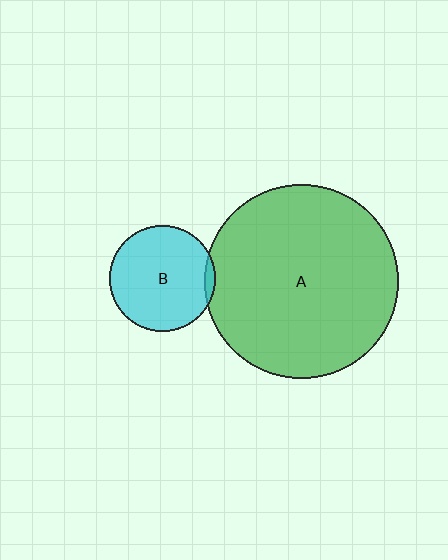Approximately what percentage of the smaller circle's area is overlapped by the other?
Approximately 5%.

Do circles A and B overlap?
Yes.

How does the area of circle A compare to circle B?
Approximately 3.3 times.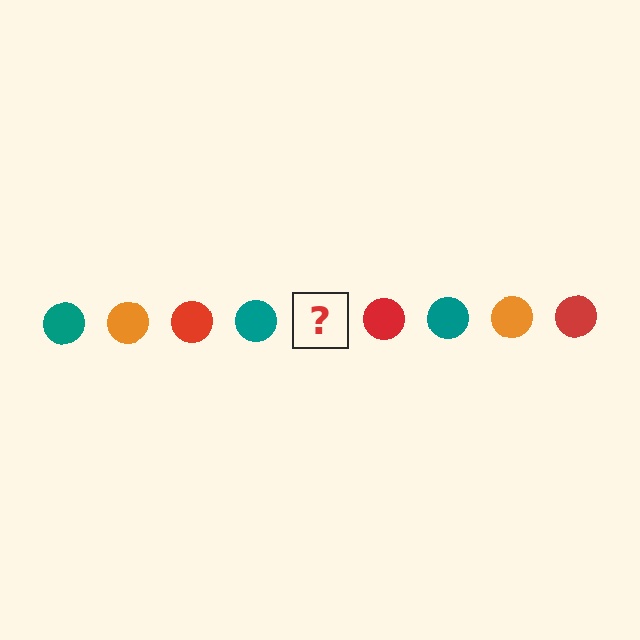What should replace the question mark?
The question mark should be replaced with an orange circle.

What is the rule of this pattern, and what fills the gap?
The rule is that the pattern cycles through teal, orange, red circles. The gap should be filled with an orange circle.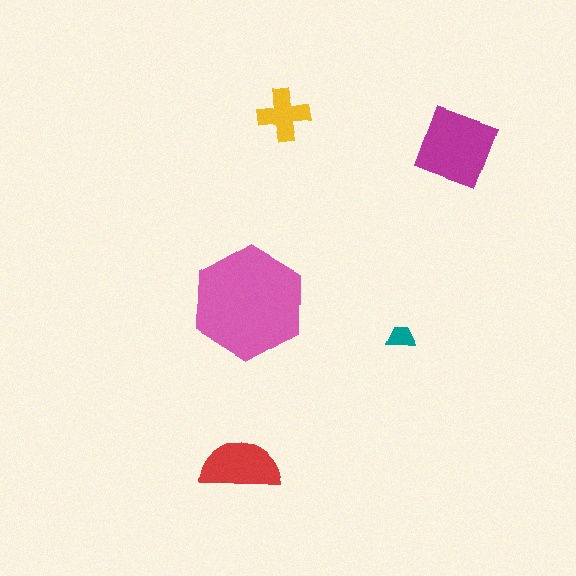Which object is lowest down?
The red semicircle is bottommost.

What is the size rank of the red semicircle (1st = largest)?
3rd.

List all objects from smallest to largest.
The teal trapezoid, the yellow cross, the red semicircle, the magenta diamond, the pink hexagon.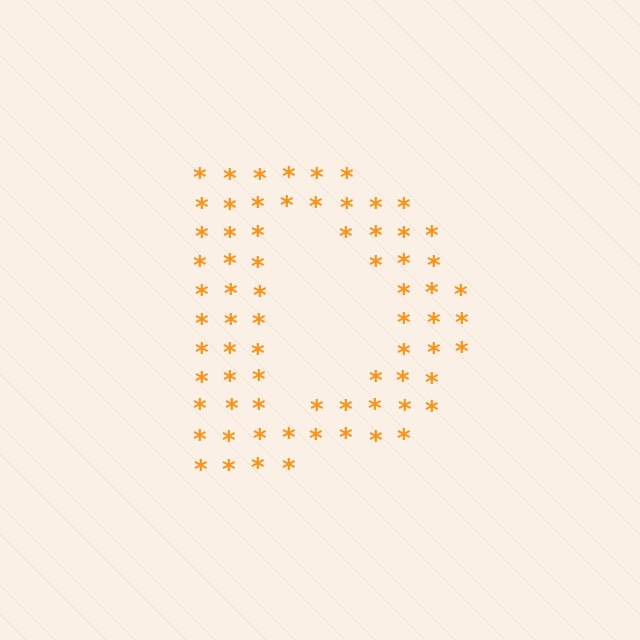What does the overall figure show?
The overall figure shows the letter D.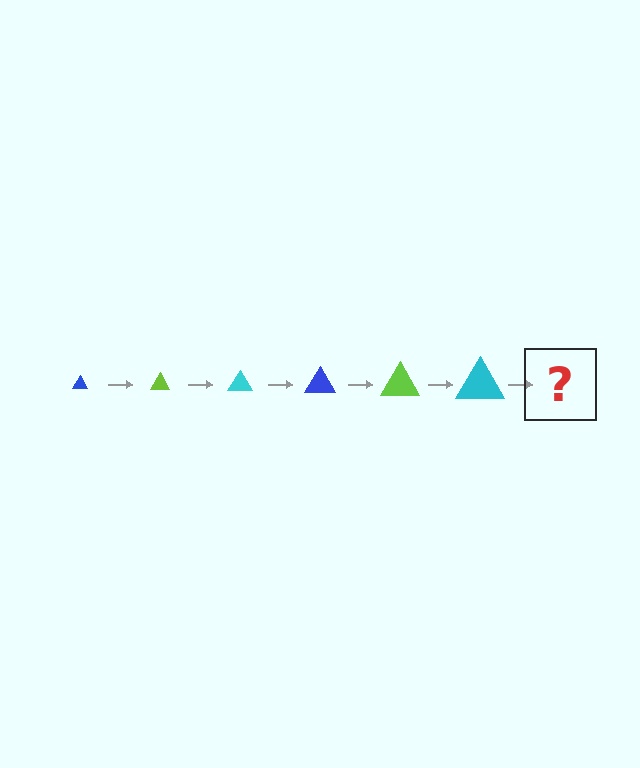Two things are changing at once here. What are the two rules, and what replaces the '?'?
The two rules are that the triangle grows larger each step and the color cycles through blue, lime, and cyan. The '?' should be a blue triangle, larger than the previous one.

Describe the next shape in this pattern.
It should be a blue triangle, larger than the previous one.